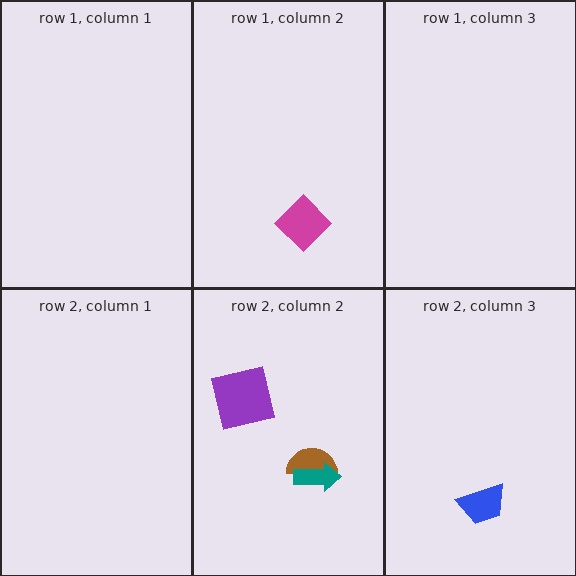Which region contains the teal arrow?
The row 2, column 2 region.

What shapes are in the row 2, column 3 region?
The blue trapezoid.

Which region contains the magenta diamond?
The row 1, column 2 region.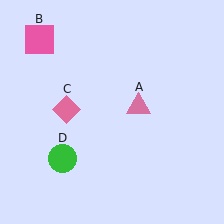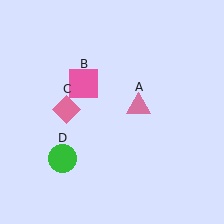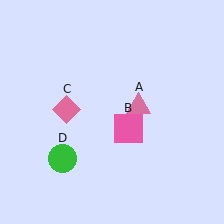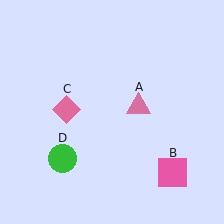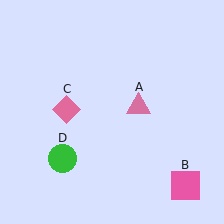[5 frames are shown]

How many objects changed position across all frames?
1 object changed position: pink square (object B).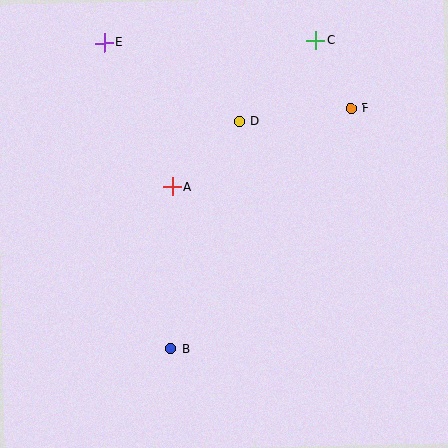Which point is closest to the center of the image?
Point A at (173, 187) is closest to the center.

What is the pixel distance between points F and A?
The distance between F and A is 195 pixels.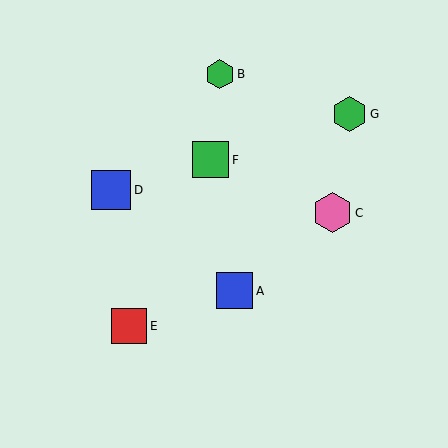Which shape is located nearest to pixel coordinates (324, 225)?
The pink hexagon (labeled C) at (332, 213) is nearest to that location.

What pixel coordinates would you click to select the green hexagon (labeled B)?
Click at (220, 74) to select the green hexagon B.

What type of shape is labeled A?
Shape A is a blue square.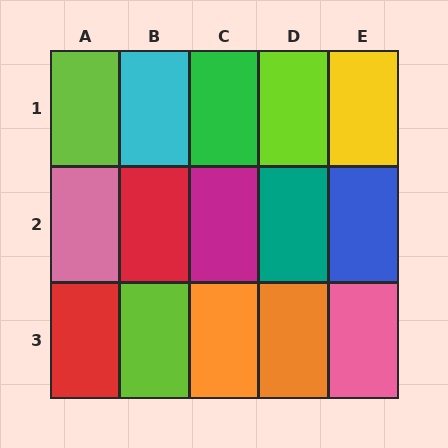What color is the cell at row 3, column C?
Orange.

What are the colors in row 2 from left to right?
Pink, red, magenta, teal, blue.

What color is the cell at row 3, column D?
Orange.